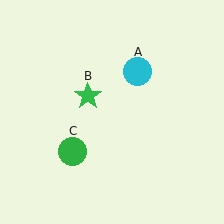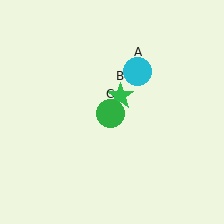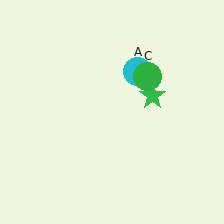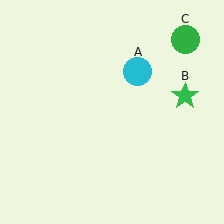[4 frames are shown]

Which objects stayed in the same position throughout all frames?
Cyan circle (object A) remained stationary.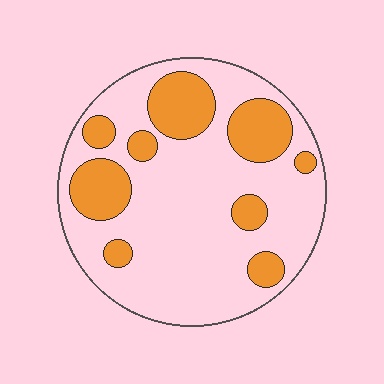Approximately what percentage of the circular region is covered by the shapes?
Approximately 25%.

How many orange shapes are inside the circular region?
9.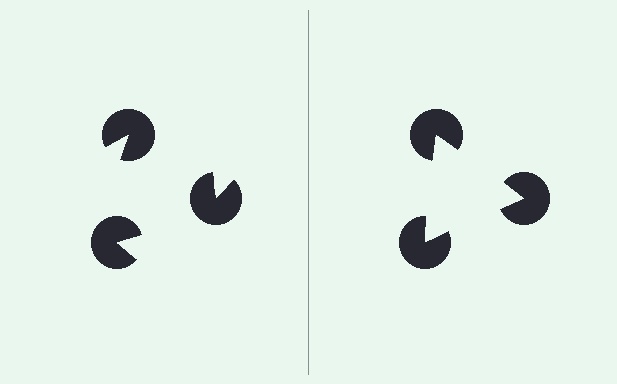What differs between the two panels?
The pac-man discs are positioned identically on both sides; only the wedge orientations differ. On the right they align to a triangle; on the left they are misaligned.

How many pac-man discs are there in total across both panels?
6 — 3 on each side.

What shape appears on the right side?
An illusory triangle.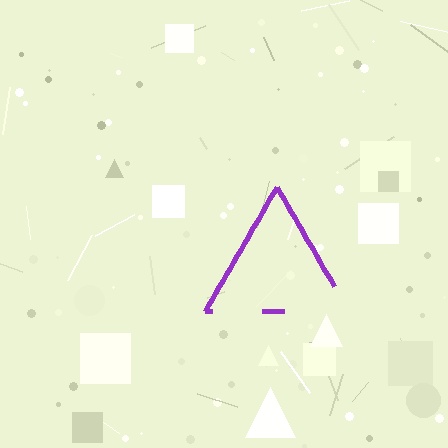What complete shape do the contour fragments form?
The contour fragments form a triangle.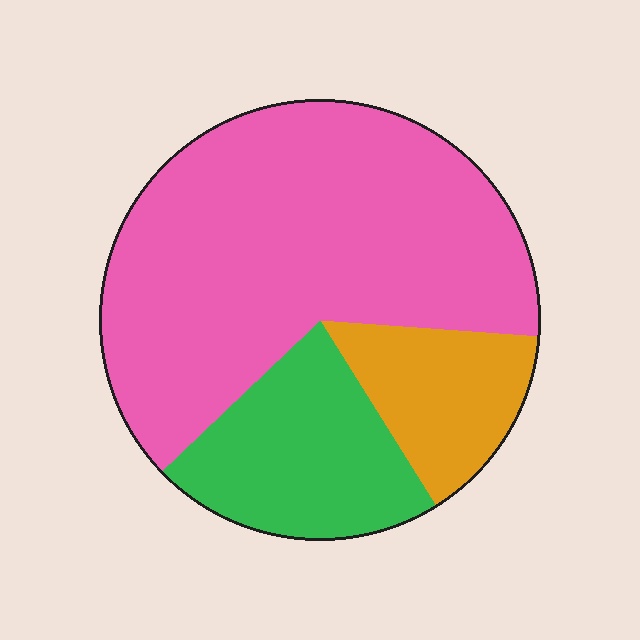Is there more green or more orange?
Green.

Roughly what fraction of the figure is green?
Green covers 22% of the figure.